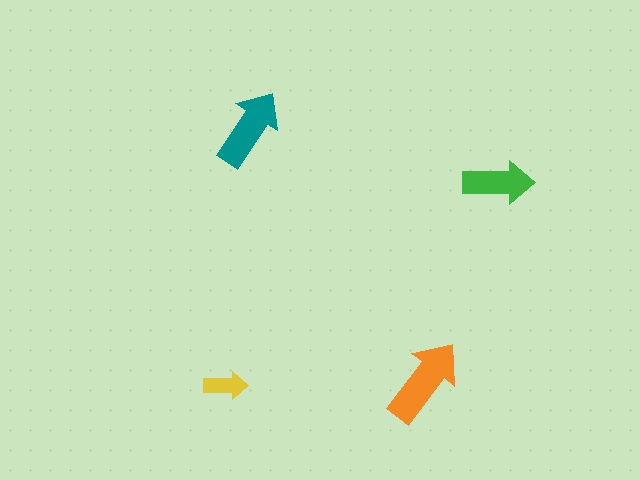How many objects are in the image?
There are 4 objects in the image.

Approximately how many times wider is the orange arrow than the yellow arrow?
About 2 times wider.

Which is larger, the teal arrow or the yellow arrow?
The teal one.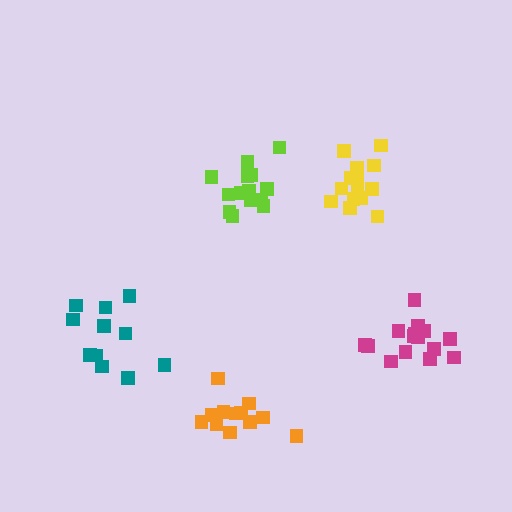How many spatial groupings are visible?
There are 5 spatial groupings.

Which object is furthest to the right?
The magenta cluster is rightmost.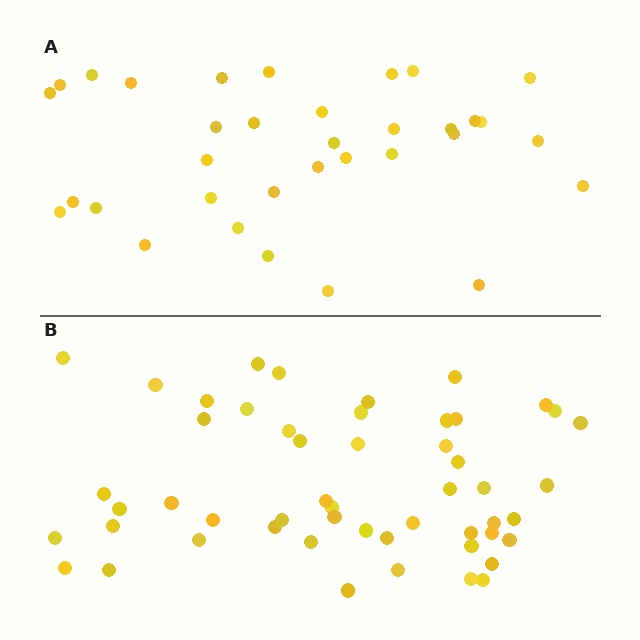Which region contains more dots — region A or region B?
Region B (the bottom region) has more dots.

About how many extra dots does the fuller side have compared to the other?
Region B has approximately 20 more dots than region A.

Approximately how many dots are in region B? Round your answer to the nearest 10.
About 50 dots. (The exact count is 52, which rounds to 50.)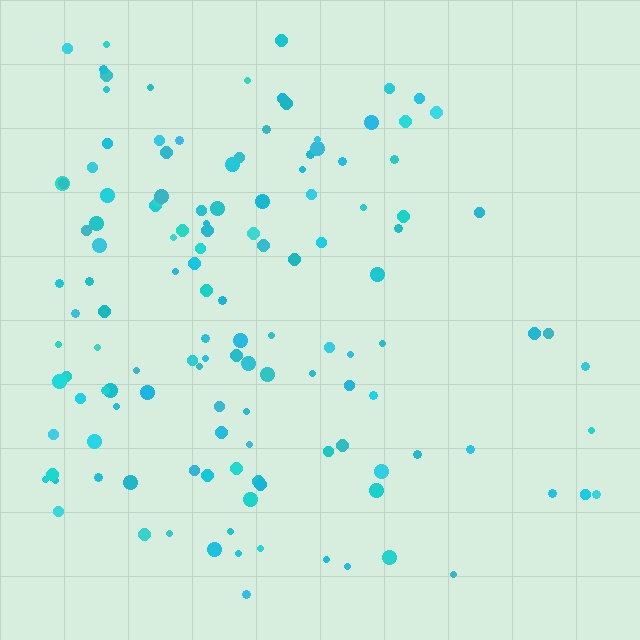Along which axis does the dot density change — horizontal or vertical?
Horizontal.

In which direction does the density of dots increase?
From right to left, with the left side densest.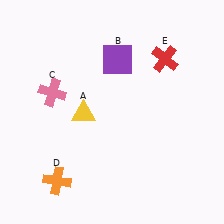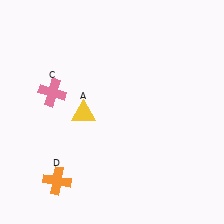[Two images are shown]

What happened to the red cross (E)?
The red cross (E) was removed in Image 2. It was in the top-right area of Image 1.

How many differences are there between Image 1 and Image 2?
There are 2 differences between the two images.